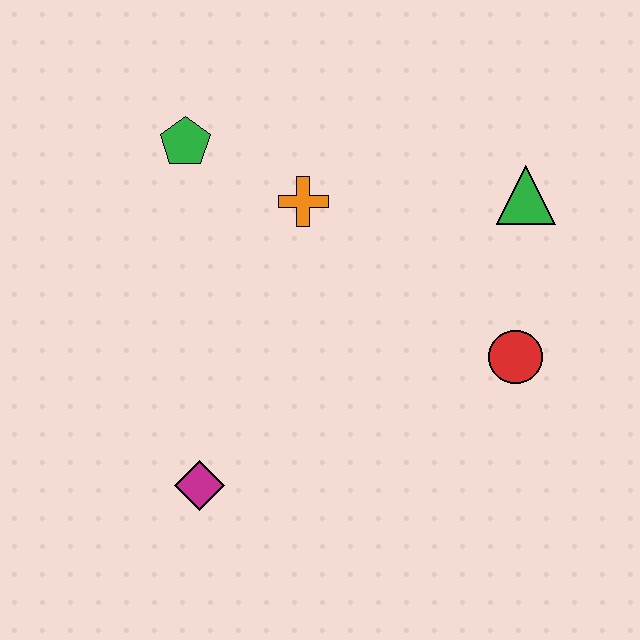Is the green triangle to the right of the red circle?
Yes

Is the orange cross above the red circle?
Yes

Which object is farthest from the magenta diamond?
The green triangle is farthest from the magenta diamond.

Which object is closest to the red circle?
The green triangle is closest to the red circle.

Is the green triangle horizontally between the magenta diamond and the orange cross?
No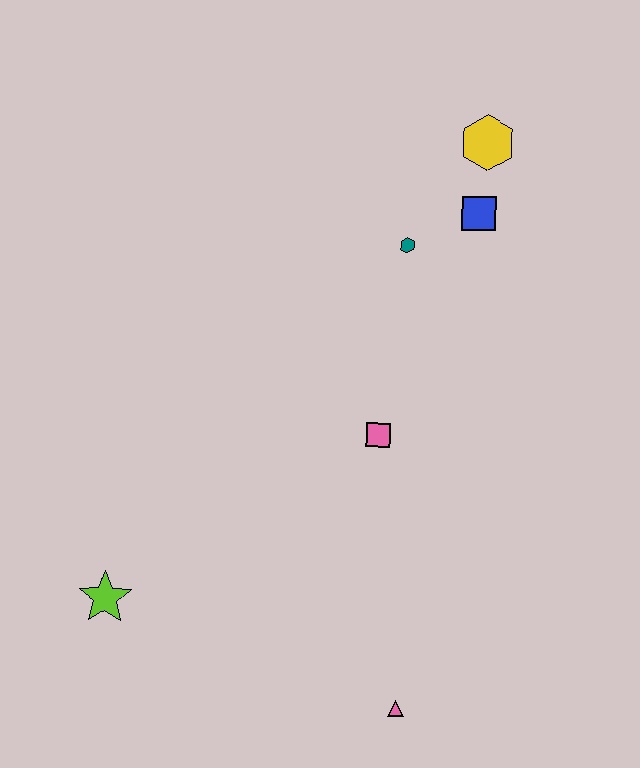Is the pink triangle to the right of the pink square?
Yes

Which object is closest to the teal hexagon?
The blue square is closest to the teal hexagon.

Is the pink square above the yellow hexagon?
No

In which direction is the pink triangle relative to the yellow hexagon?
The pink triangle is below the yellow hexagon.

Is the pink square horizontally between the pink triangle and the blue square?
No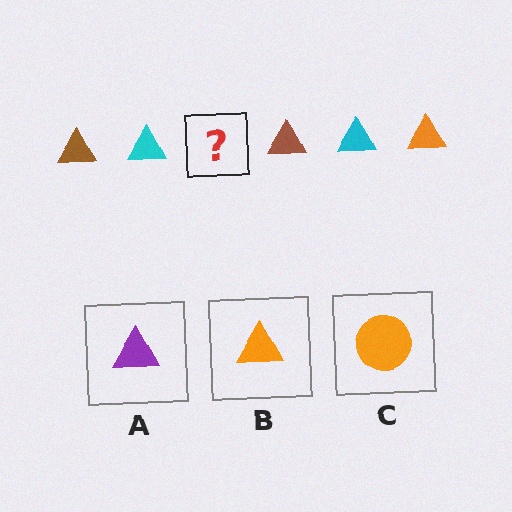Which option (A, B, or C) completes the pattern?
B.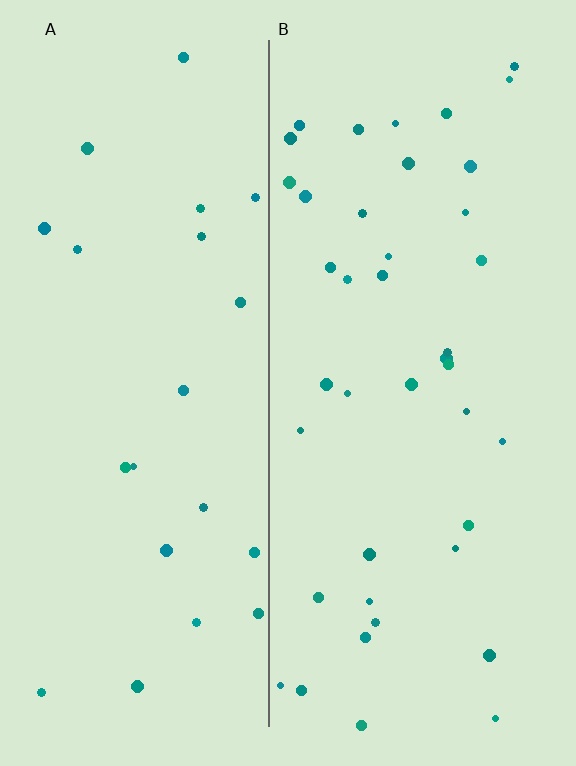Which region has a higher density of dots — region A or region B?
B (the right).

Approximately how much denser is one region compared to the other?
Approximately 1.8× — region B over region A.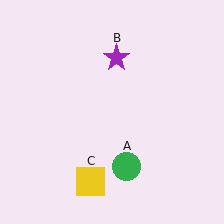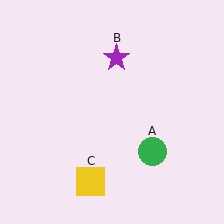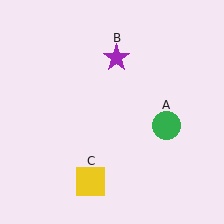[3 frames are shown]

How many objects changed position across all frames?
1 object changed position: green circle (object A).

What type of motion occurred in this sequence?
The green circle (object A) rotated counterclockwise around the center of the scene.